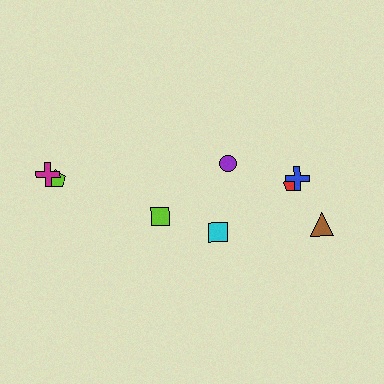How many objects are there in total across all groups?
There are 8 objects.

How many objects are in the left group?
There are 3 objects.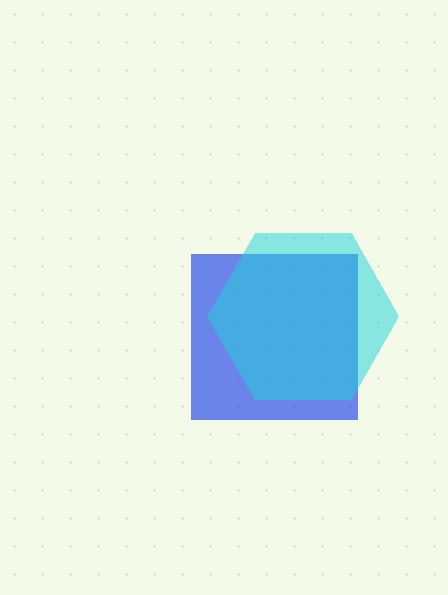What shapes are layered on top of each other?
The layered shapes are: a blue square, a cyan hexagon.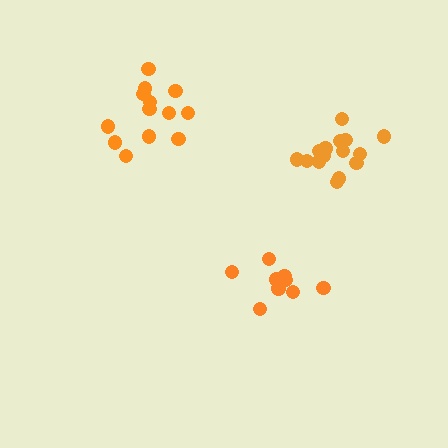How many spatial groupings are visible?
There are 3 spatial groupings.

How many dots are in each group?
Group 1: 13 dots, Group 2: 15 dots, Group 3: 9 dots (37 total).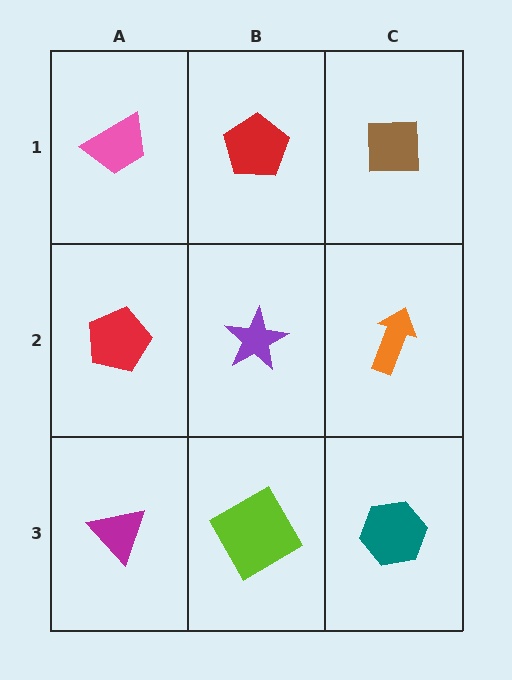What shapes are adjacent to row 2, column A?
A pink trapezoid (row 1, column A), a magenta triangle (row 3, column A), a purple star (row 2, column B).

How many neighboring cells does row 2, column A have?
3.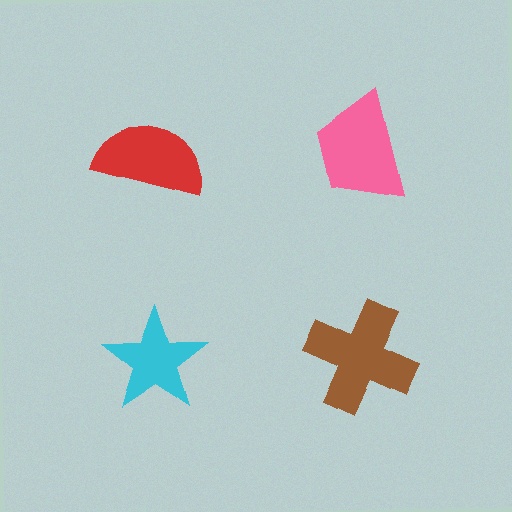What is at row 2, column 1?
A cyan star.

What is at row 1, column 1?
A red semicircle.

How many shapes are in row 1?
2 shapes.